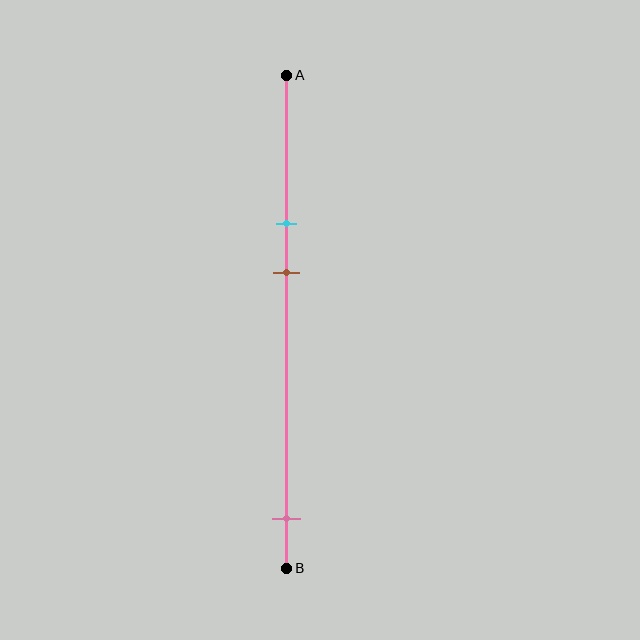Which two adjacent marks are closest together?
The cyan and brown marks are the closest adjacent pair.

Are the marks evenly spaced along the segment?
No, the marks are not evenly spaced.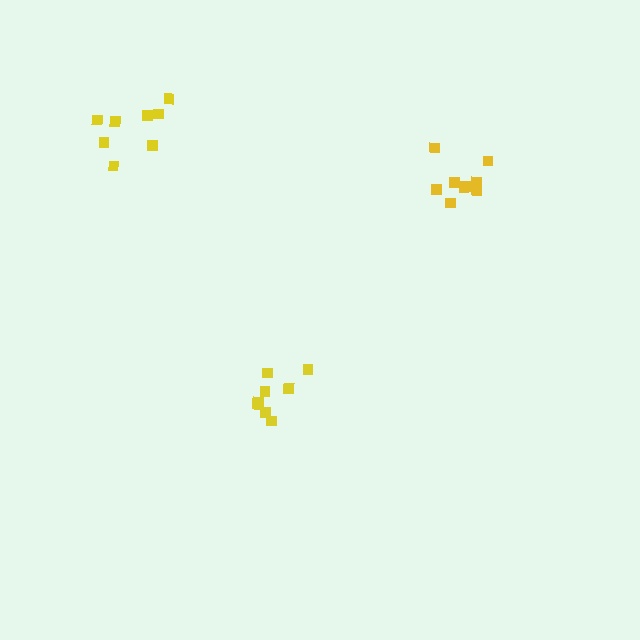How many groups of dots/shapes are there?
There are 3 groups.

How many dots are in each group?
Group 1: 9 dots, Group 2: 8 dots, Group 3: 8 dots (25 total).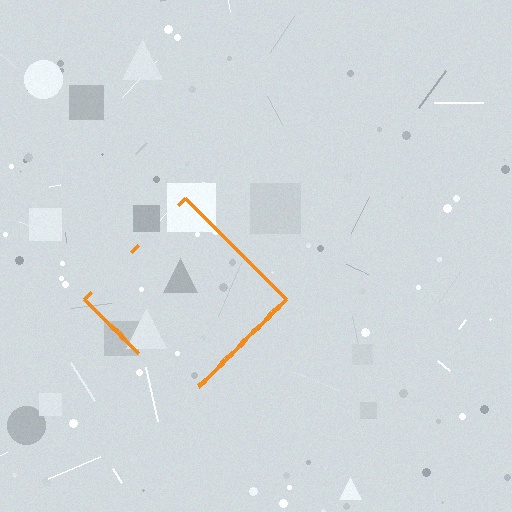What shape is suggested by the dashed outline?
The dashed outline suggests a diamond.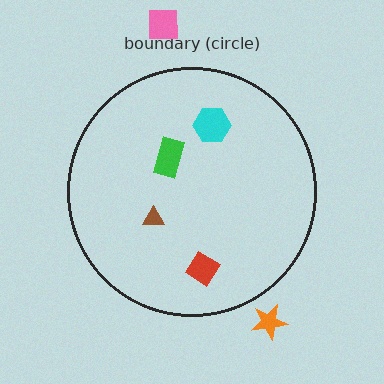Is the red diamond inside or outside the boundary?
Inside.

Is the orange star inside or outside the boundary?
Outside.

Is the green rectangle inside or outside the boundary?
Inside.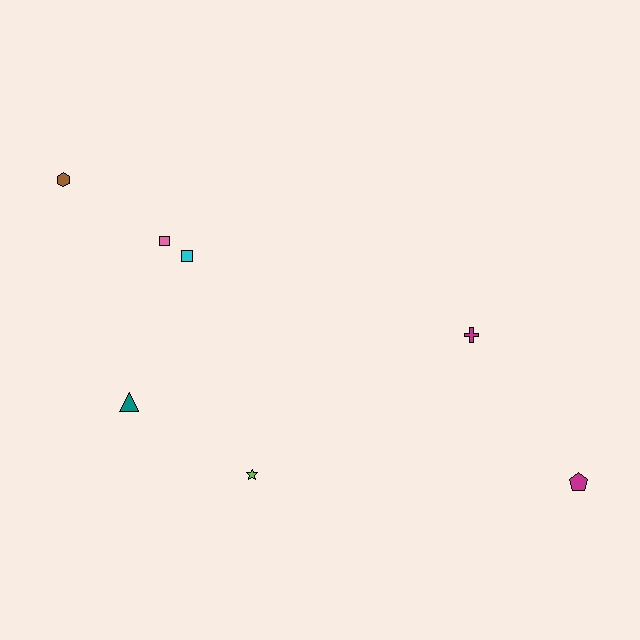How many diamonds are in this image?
There are no diamonds.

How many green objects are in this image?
There are no green objects.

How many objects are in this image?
There are 7 objects.